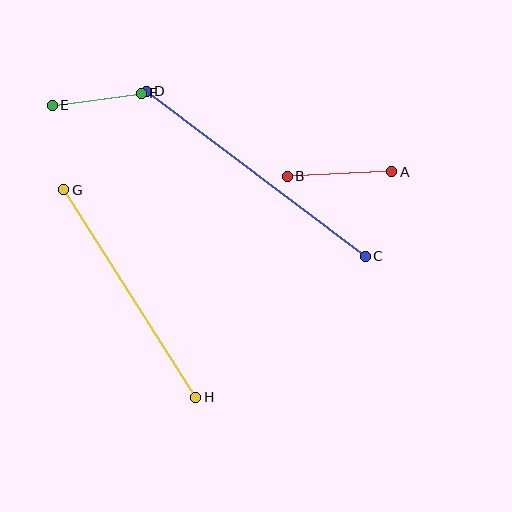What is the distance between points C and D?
The distance is approximately 274 pixels.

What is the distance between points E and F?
The distance is approximately 90 pixels.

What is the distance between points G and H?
The distance is approximately 246 pixels.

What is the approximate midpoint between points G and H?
The midpoint is at approximately (130, 294) pixels.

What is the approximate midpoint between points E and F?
The midpoint is at approximately (97, 99) pixels.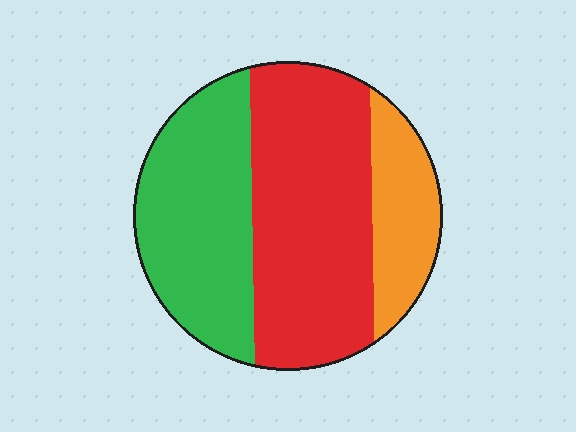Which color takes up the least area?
Orange, at roughly 15%.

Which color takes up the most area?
Red, at roughly 45%.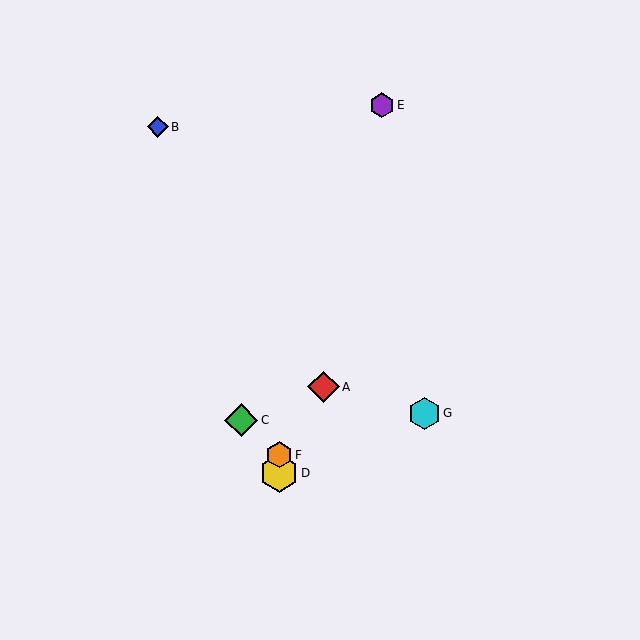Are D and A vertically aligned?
No, D is at x≈279 and A is at x≈323.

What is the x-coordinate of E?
Object E is at x≈382.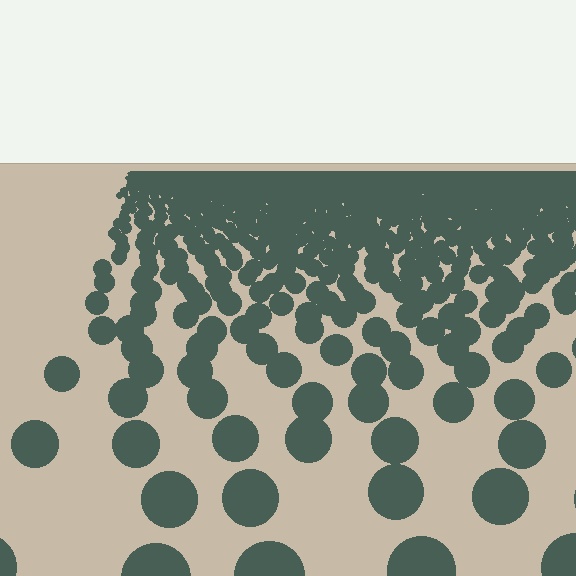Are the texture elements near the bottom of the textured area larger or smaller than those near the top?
Larger. Near the bottom, elements are closer to the viewer and appear at a bigger on-screen size.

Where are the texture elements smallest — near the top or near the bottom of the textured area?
Near the top.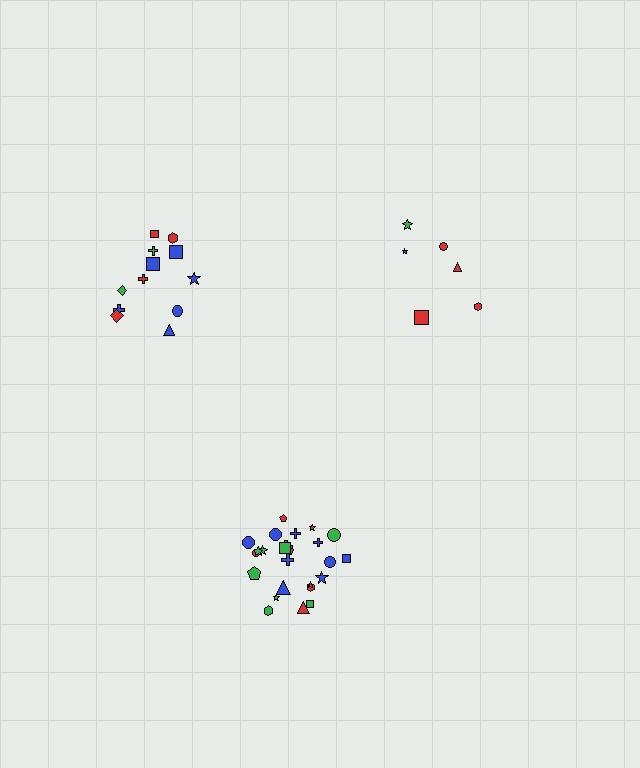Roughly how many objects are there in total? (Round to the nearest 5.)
Roughly 45 objects in total.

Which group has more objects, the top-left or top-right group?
The top-left group.